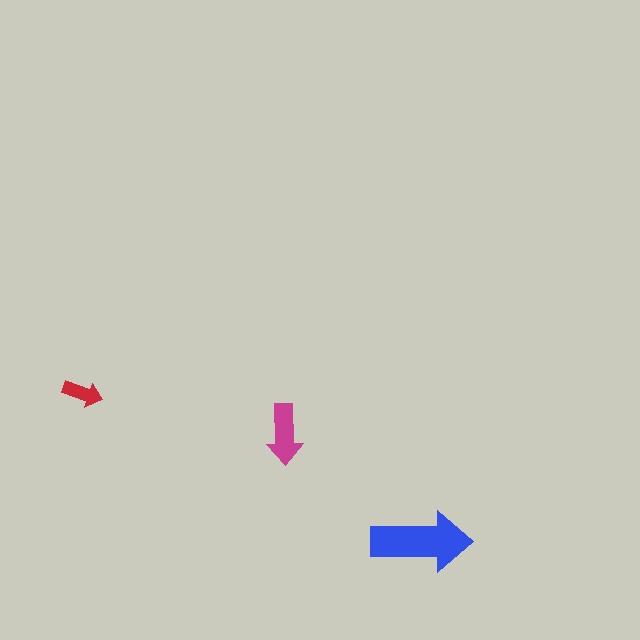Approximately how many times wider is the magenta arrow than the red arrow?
About 1.5 times wider.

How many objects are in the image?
There are 3 objects in the image.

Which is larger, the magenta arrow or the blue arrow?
The blue one.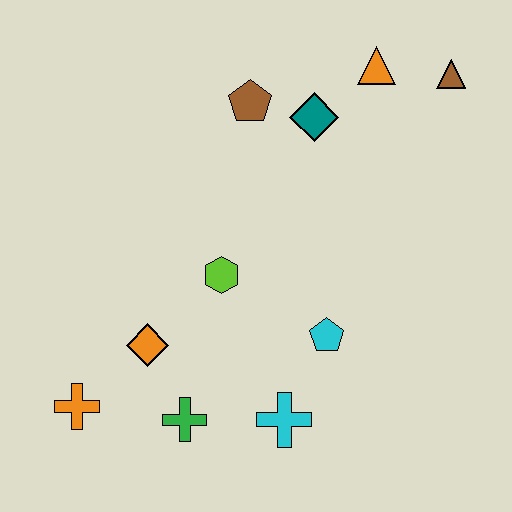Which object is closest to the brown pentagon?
The teal diamond is closest to the brown pentagon.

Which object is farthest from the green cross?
The brown triangle is farthest from the green cross.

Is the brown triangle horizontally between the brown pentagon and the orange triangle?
No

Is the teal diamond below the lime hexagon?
No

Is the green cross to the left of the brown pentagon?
Yes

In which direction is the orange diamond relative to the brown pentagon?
The orange diamond is below the brown pentagon.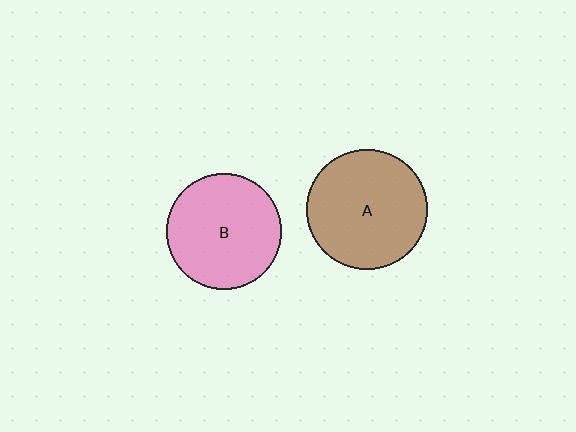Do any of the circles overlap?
No, none of the circles overlap.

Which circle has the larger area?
Circle A (brown).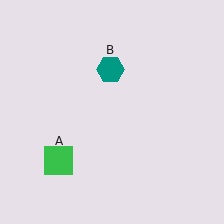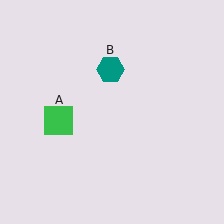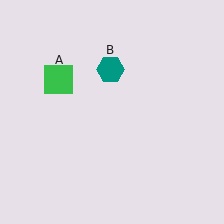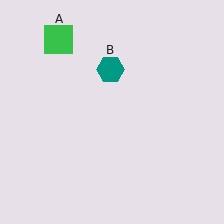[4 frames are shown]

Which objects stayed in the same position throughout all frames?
Teal hexagon (object B) remained stationary.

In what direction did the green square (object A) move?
The green square (object A) moved up.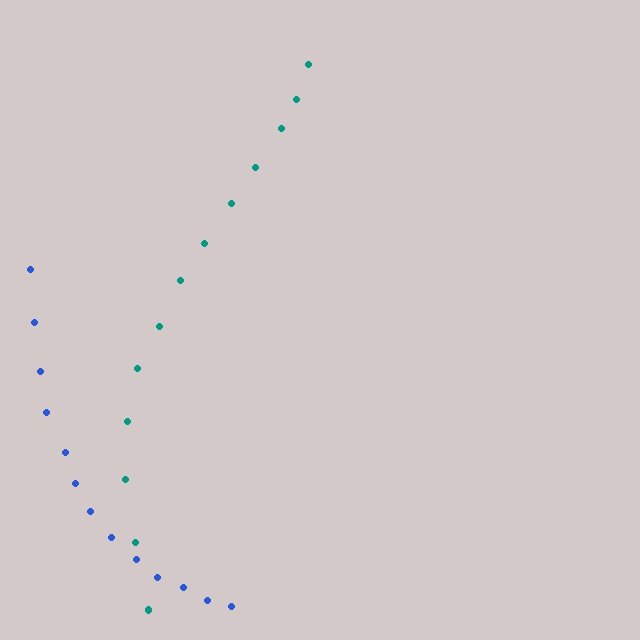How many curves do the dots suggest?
There are 2 distinct paths.